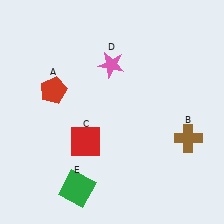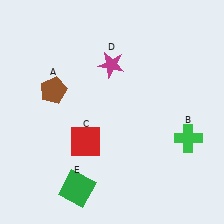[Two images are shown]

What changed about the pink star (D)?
In Image 1, D is pink. In Image 2, it changed to magenta.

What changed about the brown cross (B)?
In Image 1, B is brown. In Image 2, it changed to green.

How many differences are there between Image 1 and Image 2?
There are 3 differences between the two images.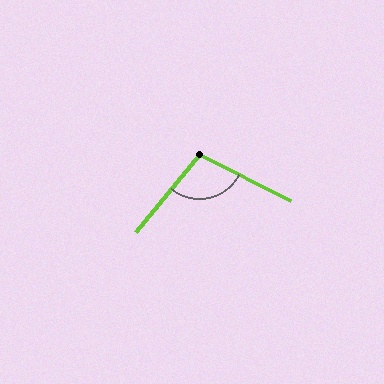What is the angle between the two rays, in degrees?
Approximately 103 degrees.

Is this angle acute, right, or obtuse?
It is obtuse.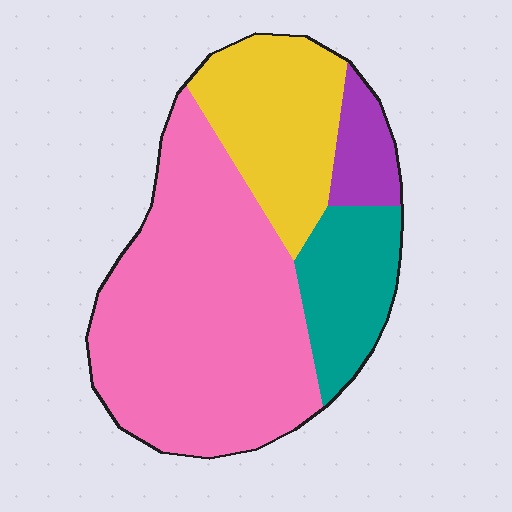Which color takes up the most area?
Pink, at roughly 55%.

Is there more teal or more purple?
Teal.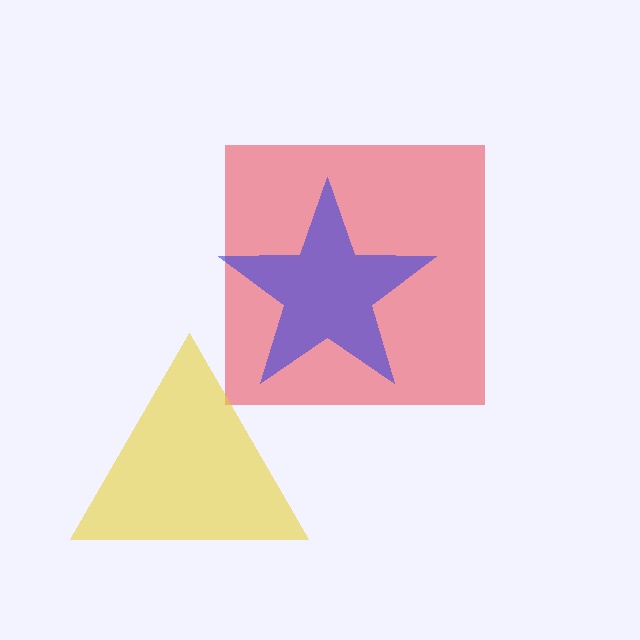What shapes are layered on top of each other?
The layered shapes are: a red square, a yellow triangle, a blue star.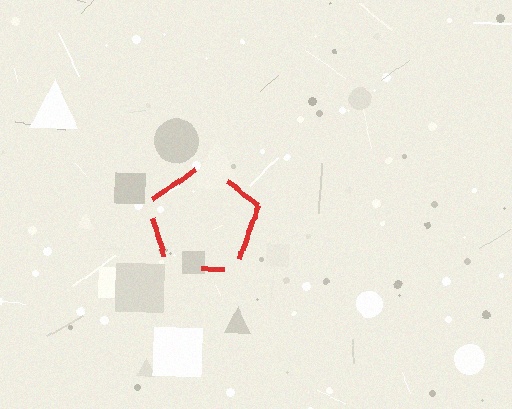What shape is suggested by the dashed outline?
The dashed outline suggests a pentagon.